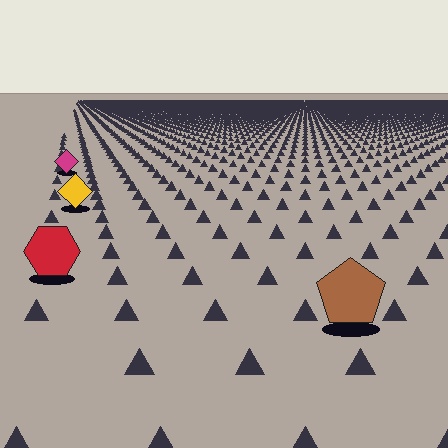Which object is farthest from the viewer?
The magenta diamond is farthest from the viewer. It appears smaller and the ground texture around it is denser.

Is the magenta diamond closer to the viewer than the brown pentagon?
No. The brown pentagon is closer — you can tell from the texture gradient: the ground texture is coarser near it.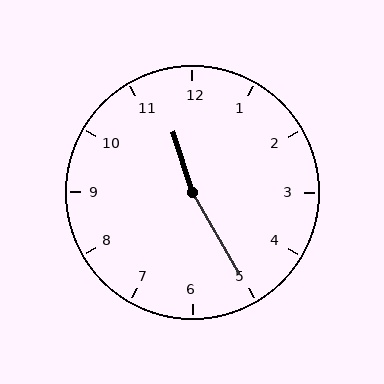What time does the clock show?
11:25.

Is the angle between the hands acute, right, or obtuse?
It is obtuse.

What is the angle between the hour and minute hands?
Approximately 168 degrees.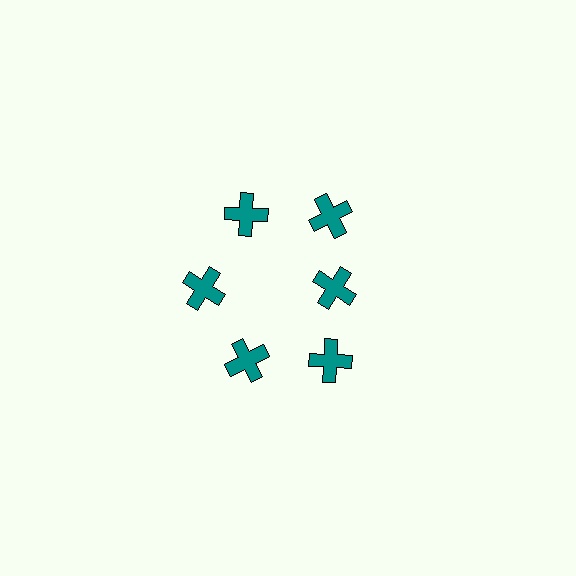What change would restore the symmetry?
The symmetry would be restored by moving it outward, back onto the ring so that all 6 crosses sit at equal angles and equal distance from the center.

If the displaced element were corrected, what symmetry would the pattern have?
It would have 6-fold rotational symmetry — the pattern would map onto itself every 60 degrees.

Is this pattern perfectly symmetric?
No. The 6 teal crosses are arranged in a ring, but one element near the 3 o'clock position is pulled inward toward the center, breaking the 6-fold rotational symmetry.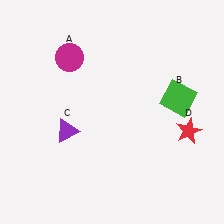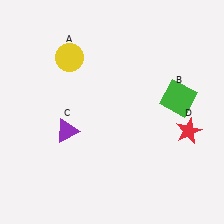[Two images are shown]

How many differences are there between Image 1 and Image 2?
There is 1 difference between the two images.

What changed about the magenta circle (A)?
In Image 1, A is magenta. In Image 2, it changed to yellow.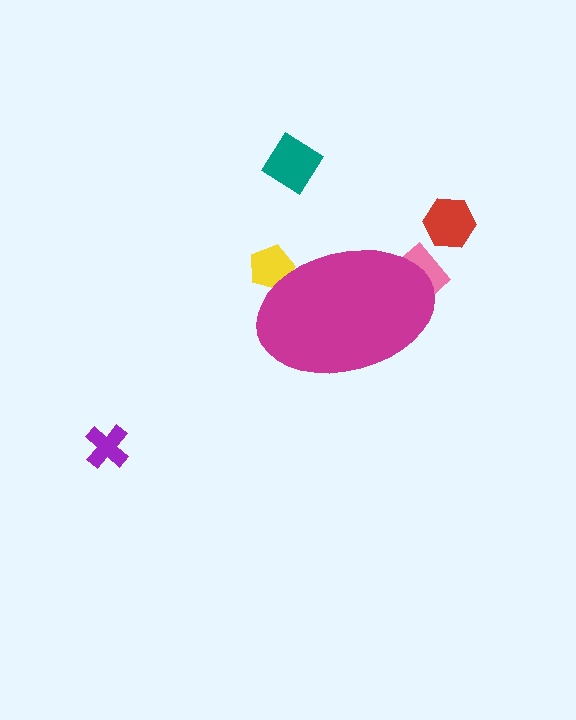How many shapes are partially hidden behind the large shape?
2 shapes are partially hidden.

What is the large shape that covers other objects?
A magenta ellipse.